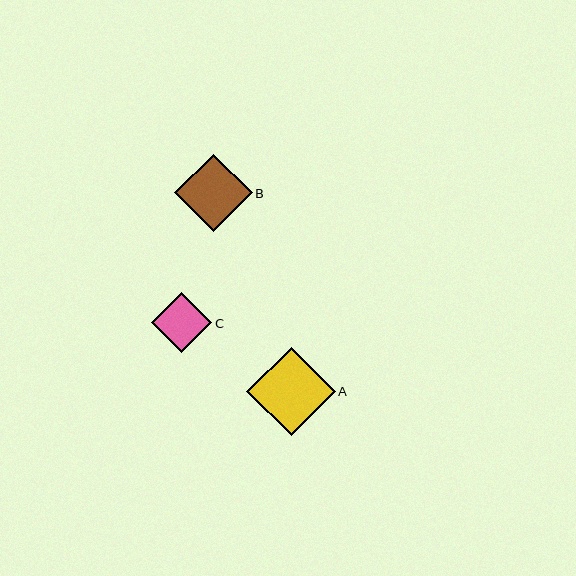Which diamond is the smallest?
Diamond C is the smallest with a size of approximately 60 pixels.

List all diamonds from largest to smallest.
From largest to smallest: A, B, C.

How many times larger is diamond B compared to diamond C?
Diamond B is approximately 1.3 times the size of diamond C.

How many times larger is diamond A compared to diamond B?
Diamond A is approximately 1.1 times the size of diamond B.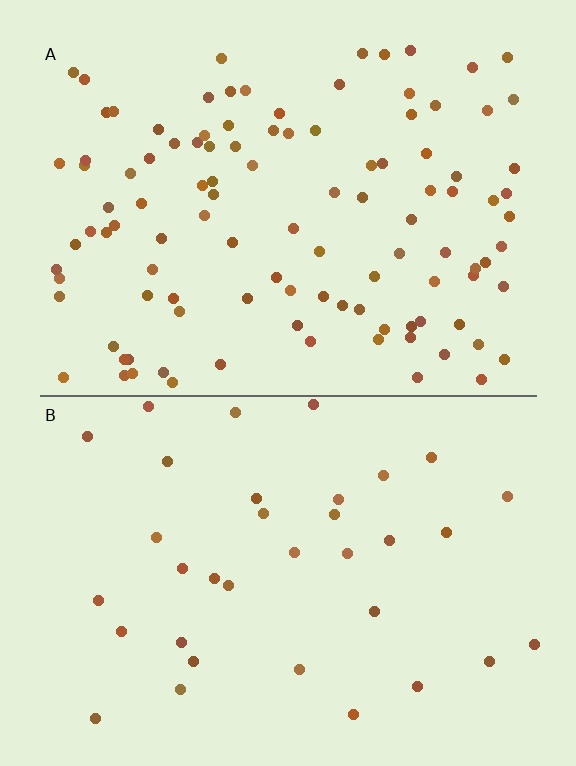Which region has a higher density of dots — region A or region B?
A (the top).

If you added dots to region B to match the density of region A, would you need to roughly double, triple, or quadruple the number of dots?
Approximately triple.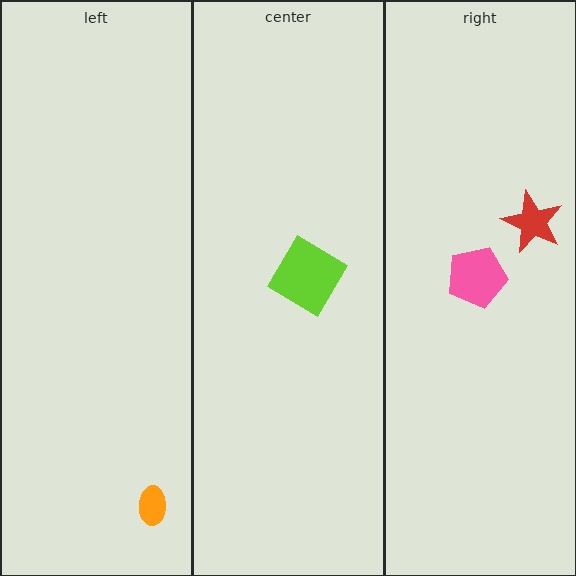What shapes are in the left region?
The orange ellipse.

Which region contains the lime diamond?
The center region.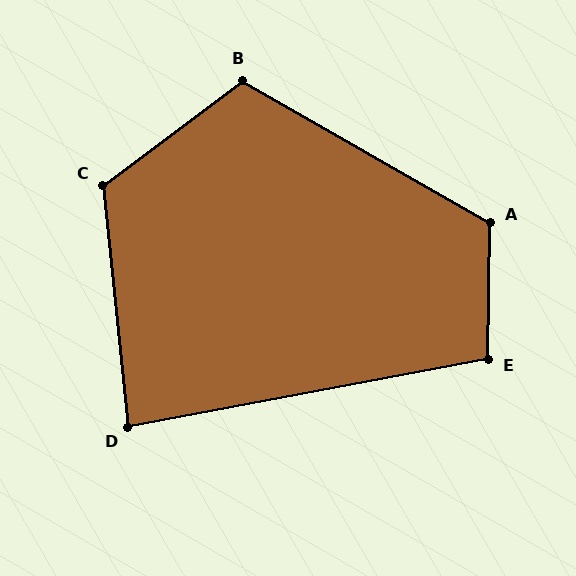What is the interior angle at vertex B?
Approximately 114 degrees (obtuse).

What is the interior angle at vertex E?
Approximately 102 degrees (obtuse).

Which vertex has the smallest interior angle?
D, at approximately 85 degrees.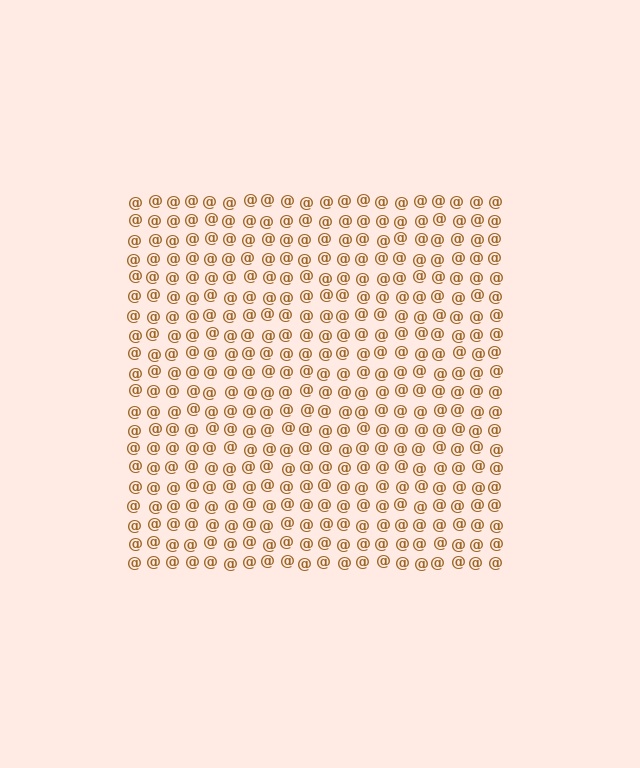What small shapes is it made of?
It is made of small at signs.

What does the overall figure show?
The overall figure shows a square.